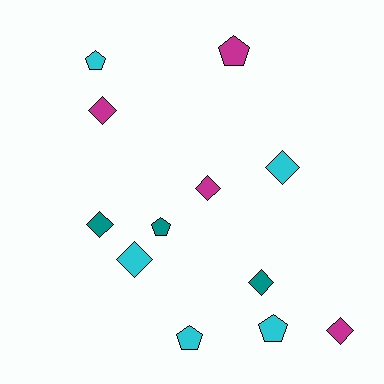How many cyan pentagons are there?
There are 3 cyan pentagons.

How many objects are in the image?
There are 12 objects.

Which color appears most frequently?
Cyan, with 5 objects.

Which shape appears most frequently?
Diamond, with 7 objects.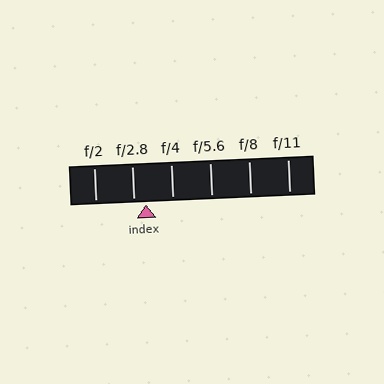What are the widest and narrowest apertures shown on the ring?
The widest aperture shown is f/2 and the narrowest is f/11.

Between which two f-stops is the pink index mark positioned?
The index mark is between f/2.8 and f/4.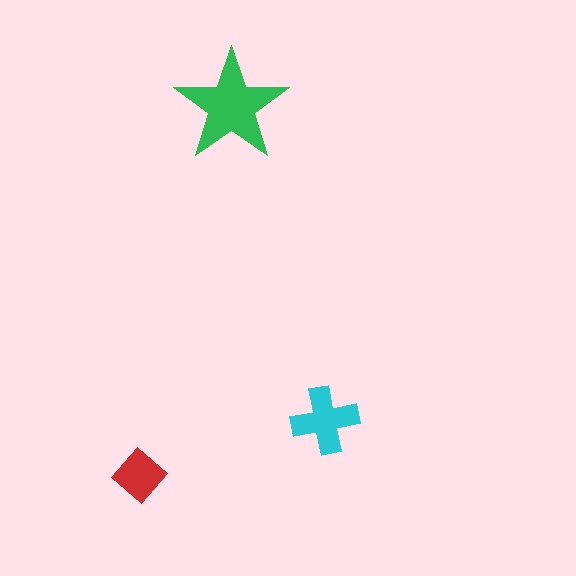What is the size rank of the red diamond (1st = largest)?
3rd.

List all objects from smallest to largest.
The red diamond, the cyan cross, the green star.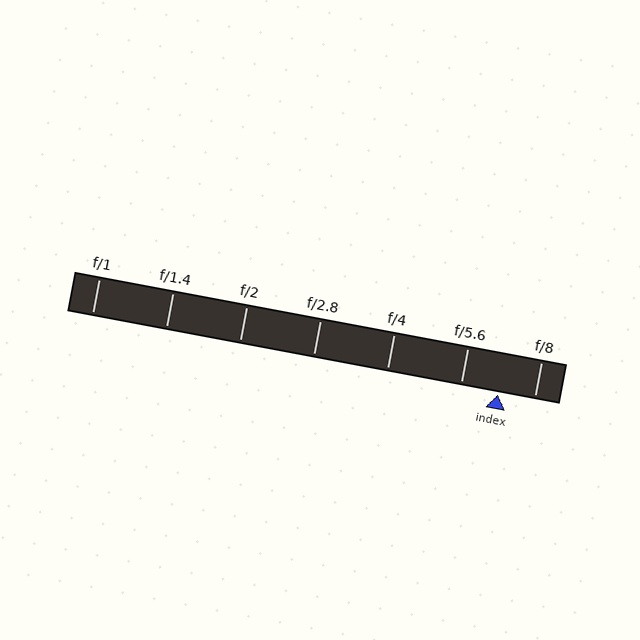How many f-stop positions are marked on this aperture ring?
There are 7 f-stop positions marked.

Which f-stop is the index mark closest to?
The index mark is closest to f/8.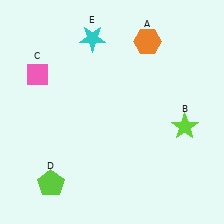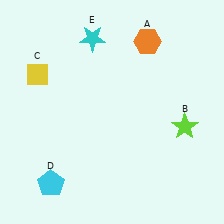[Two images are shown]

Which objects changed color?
C changed from pink to yellow. D changed from lime to cyan.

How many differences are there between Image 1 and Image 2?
There are 2 differences between the two images.